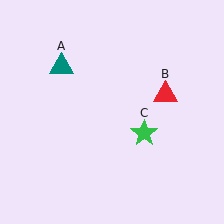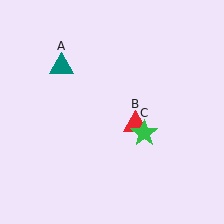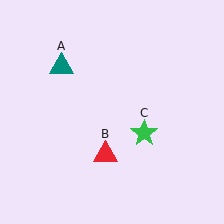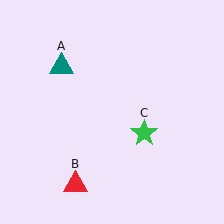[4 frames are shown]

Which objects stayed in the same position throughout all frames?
Teal triangle (object A) and green star (object C) remained stationary.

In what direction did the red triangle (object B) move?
The red triangle (object B) moved down and to the left.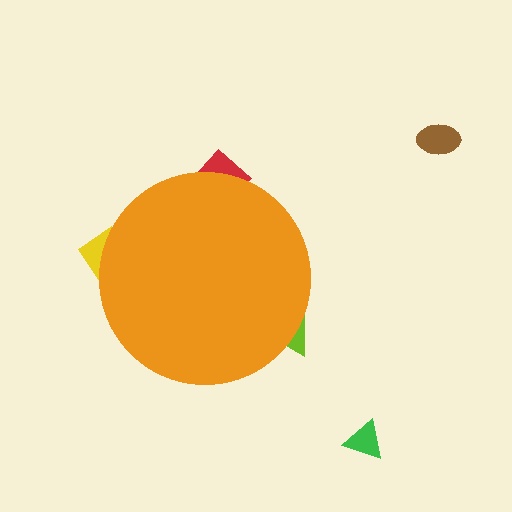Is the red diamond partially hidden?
Yes, the red diamond is partially hidden behind the orange circle.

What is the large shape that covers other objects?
An orange circle.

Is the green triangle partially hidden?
No, the green triangle is fully visible.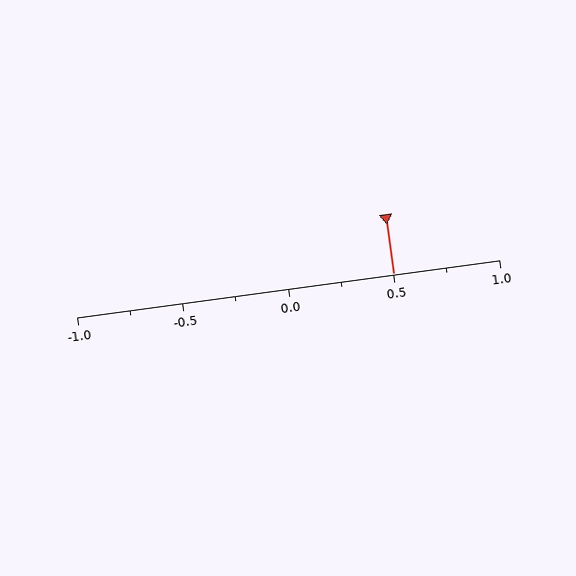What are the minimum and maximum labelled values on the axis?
The axis runs from -1.0 to 1.0.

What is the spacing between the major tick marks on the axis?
The major ticks are spaced 0.5 apart.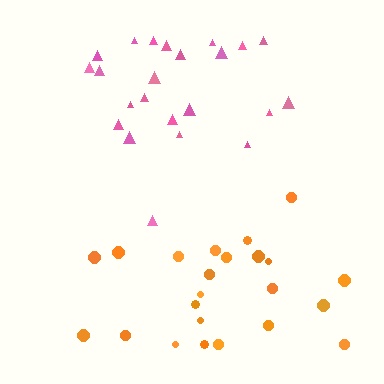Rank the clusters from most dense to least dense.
pink, orange.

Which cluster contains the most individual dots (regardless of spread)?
Orange (23).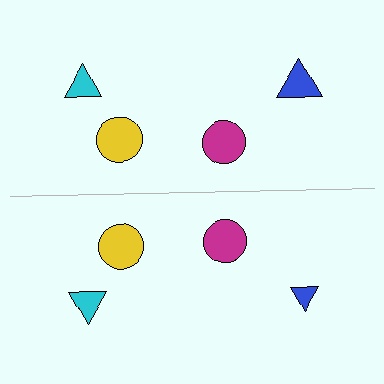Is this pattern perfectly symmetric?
No, the pattern is not perfectly symmetric. The blue triangle on the bottom side has a different size than its mirror counterpart.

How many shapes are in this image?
There are 8 shapes in this image.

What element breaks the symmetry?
The blue triangle on the bottom side has a different size than its mirror counterpart.